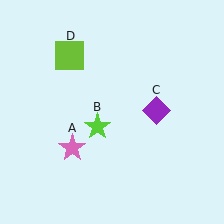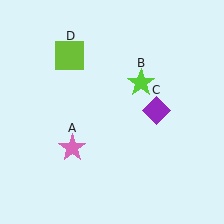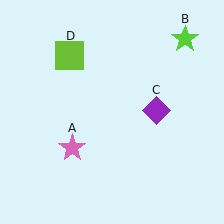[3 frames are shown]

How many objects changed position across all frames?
1 object changed position: lime star (object B).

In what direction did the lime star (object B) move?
The lime star (object B) moved up and to the right.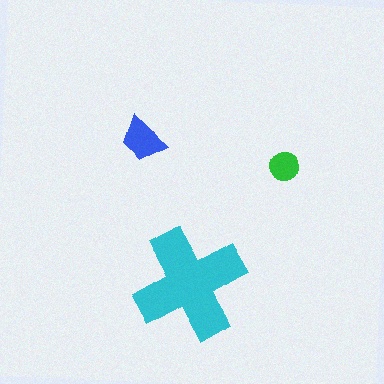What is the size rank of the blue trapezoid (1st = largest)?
2nd.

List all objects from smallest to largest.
The green circle, the blue trapezoid, the cyan cross.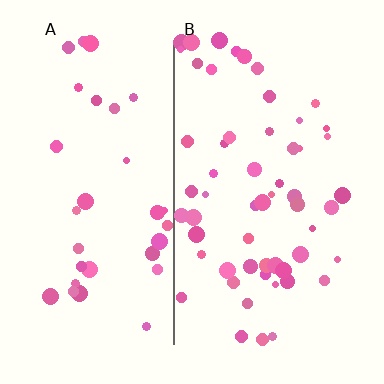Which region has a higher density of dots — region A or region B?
B (the right).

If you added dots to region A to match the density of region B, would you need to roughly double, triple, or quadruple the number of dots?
Approximately double.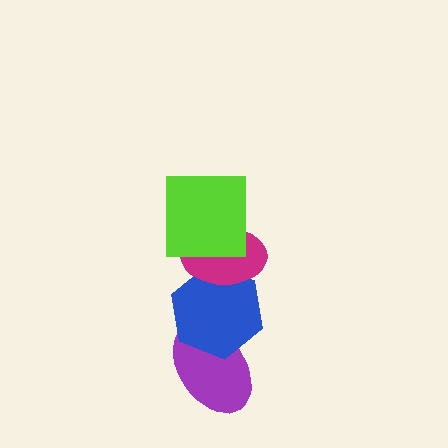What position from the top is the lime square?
The lime square is 1st from the top.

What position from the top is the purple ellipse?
The purple ellipse is 4th from the top.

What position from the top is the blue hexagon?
The blue hexagon is 3rd from the top.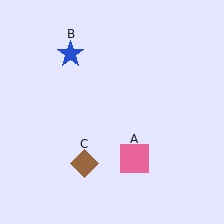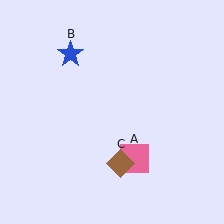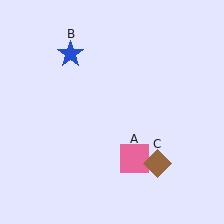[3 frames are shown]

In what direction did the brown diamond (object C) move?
The brown diamond (object C) moved right.